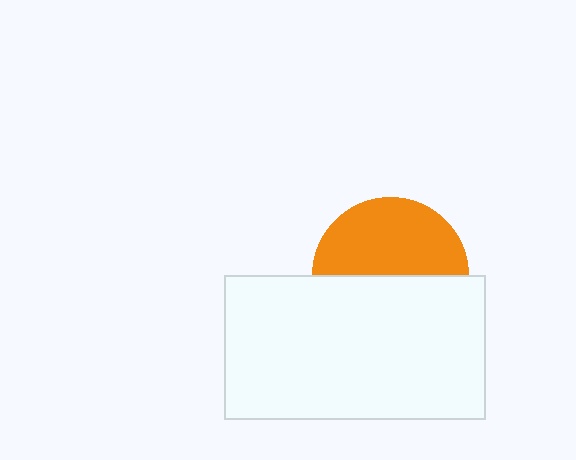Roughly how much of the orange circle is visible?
About half of it is visible (roughly 50%).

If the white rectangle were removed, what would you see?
You would see the complete orange circle.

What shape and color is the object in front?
The object in front is a white rectangle.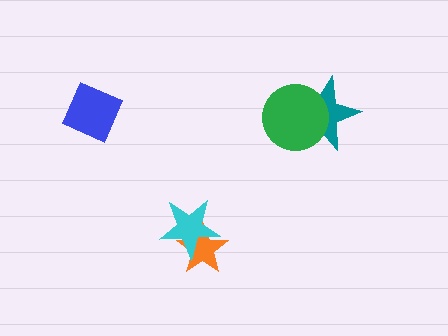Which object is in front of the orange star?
The cyan star is in front of the orange star.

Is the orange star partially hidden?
Yes, it is partially covered by another shape.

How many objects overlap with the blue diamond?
0 objects overlap with the blue diamond.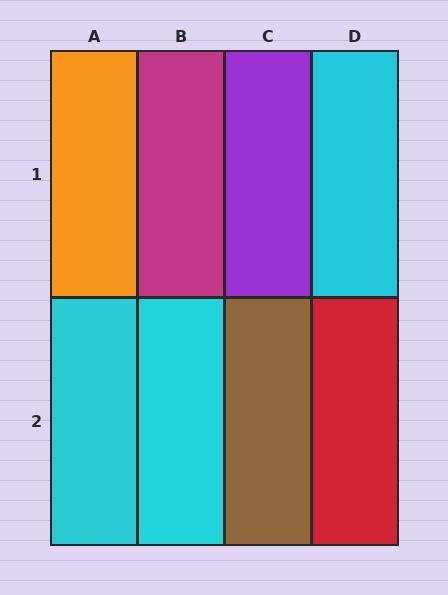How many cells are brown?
1 cell is brown.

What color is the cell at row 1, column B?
Magenta.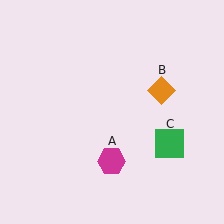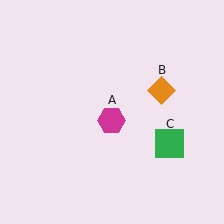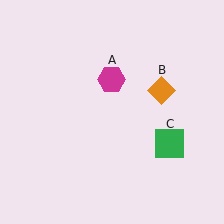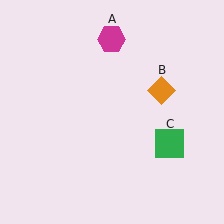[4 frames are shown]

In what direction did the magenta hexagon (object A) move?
The magenta hexagon (object A) moved up.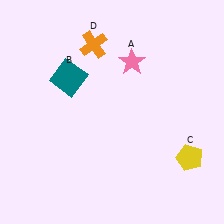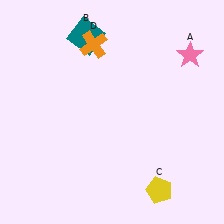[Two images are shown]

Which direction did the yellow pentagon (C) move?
The yellow pentagon (C) moved down.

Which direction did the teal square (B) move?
The teal square (B) moved up.